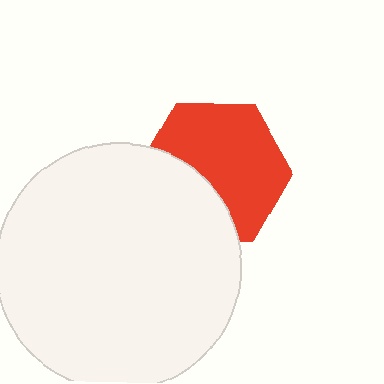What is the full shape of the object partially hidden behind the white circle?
The partially hidden object is a red hexagon.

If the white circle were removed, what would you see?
You would see the complete red hexagon.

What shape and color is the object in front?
The object in front is a white circle.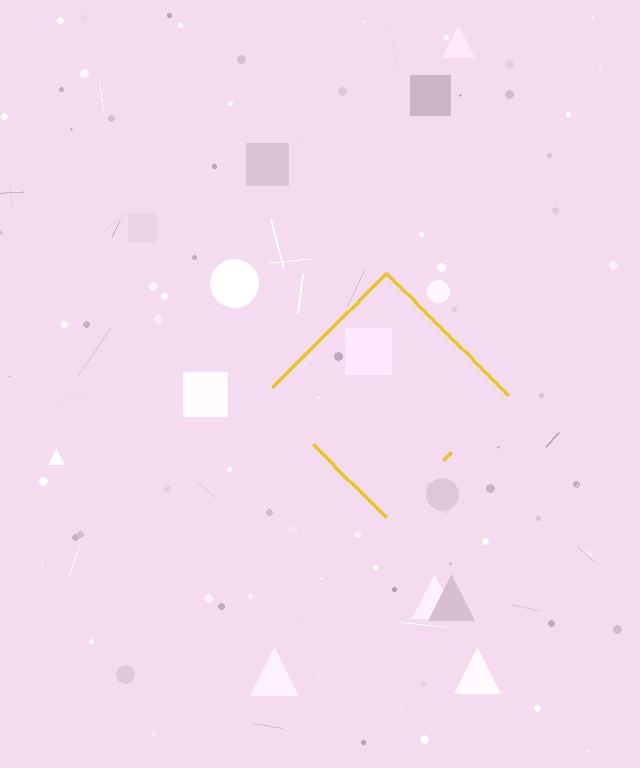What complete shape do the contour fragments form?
The contour fragments form a diamond.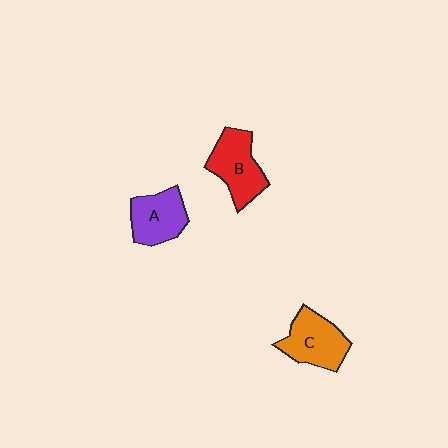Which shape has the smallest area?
Shape A (purple).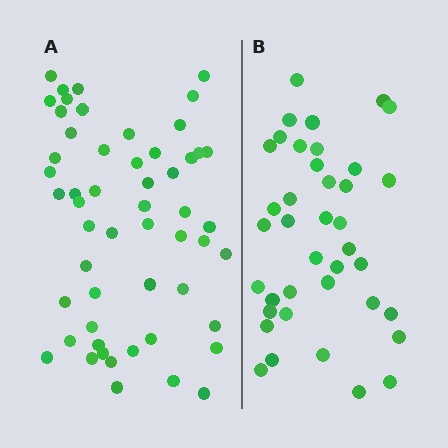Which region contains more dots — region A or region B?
Region A (the left region) has more dots.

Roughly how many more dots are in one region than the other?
Region A has approximately 15 more dots than region B.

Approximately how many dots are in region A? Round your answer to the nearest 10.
About 50 dots. (The exact count is 54, which rounds to 50.)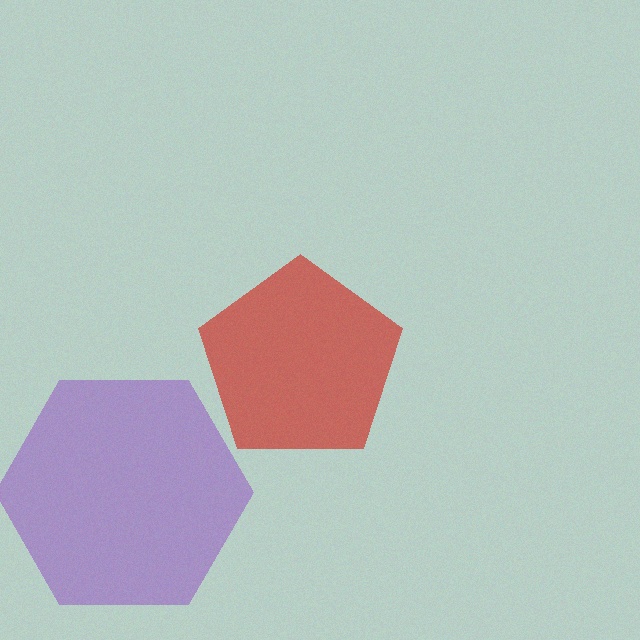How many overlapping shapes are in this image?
There are 2 overlapping shapes in the image.